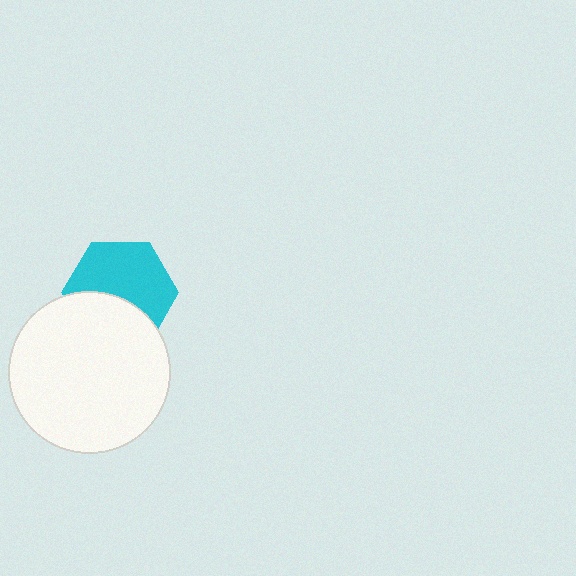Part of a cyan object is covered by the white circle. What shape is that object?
It is a hexagon.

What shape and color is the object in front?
The object in front is a white circle.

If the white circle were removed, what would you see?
You would see the complete cyan hexagon.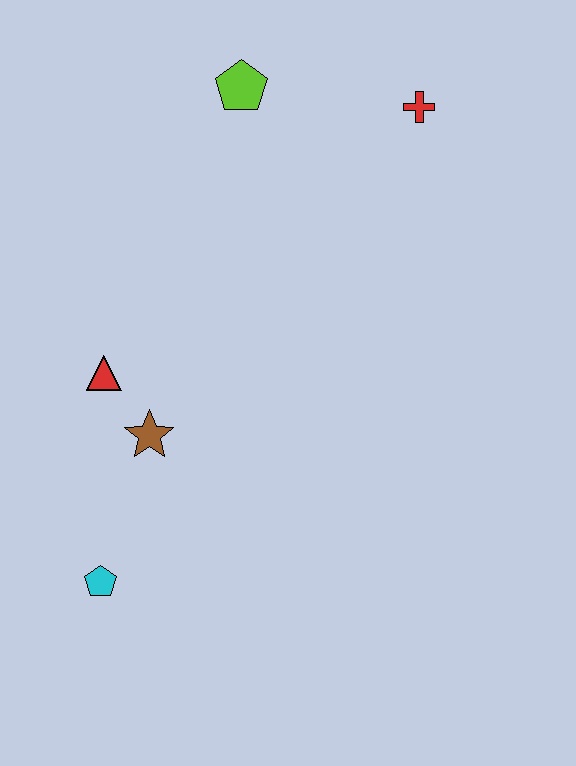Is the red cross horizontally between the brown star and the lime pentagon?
No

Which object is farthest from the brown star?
The red cross is farthest from the brown star.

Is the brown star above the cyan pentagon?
Yes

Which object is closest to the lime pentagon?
The red cross is closest to the lime pentagon.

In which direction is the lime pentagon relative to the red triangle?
The lime pentagon is above the red triangle.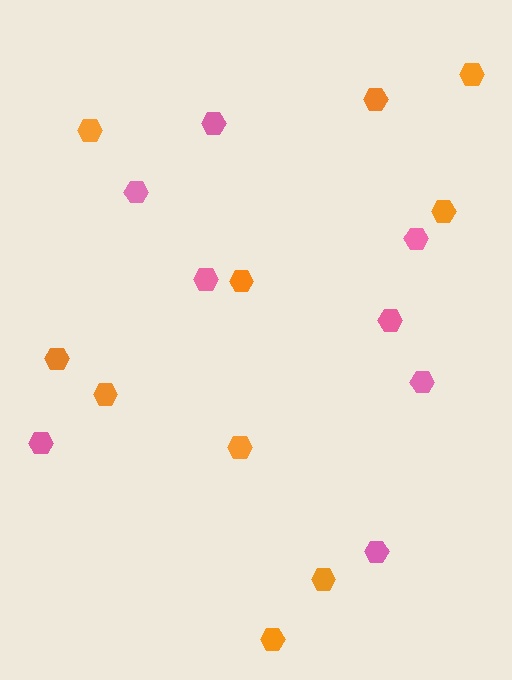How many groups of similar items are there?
There are 2 groups: one group of orange hexagons (10) and one group of pink hexagons (8).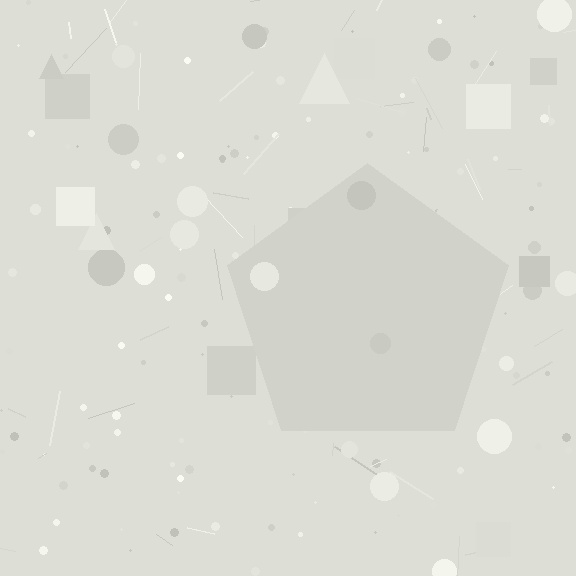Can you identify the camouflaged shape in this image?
The camouflaged shape is a pentagon.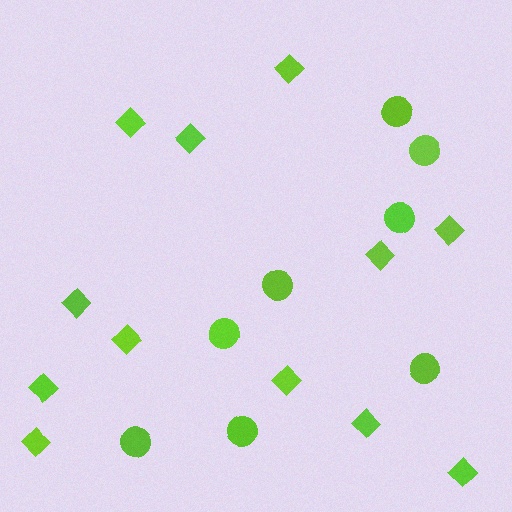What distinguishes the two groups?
There are 2 groups: one group of circles (8) and one group of diamonds (12).